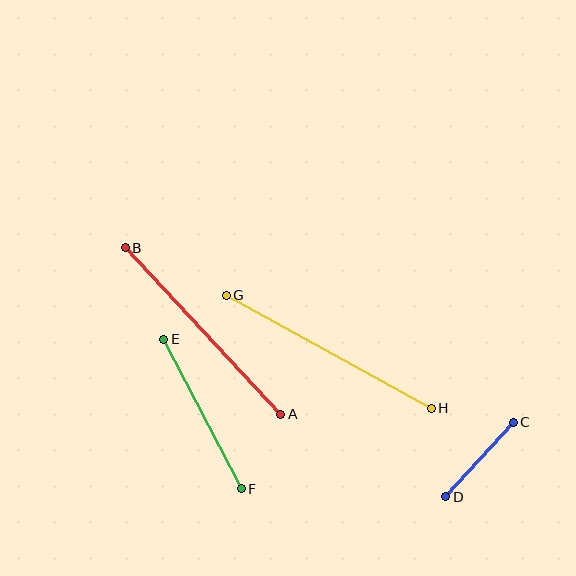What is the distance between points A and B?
The distance is approximately 228 pixels.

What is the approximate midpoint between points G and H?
The midpoint is at approximately (329, 352) pixels.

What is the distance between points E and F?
The distance is approximately 168 pixels.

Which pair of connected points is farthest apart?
Points G and H are farthest apart.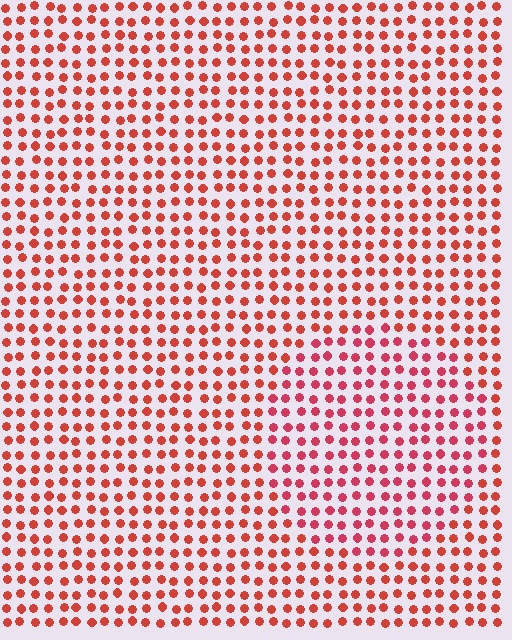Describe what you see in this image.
The image is filled with small red elements in a uniform arrangement. A circle-shaped region is visible where the elements are tinted to a slightly different hue, forming a subtle color boundary.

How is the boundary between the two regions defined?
The boundary is defined purely by a slight shift in hue (about 19 degrees). Spacing, size, and orientation are identical on both sides.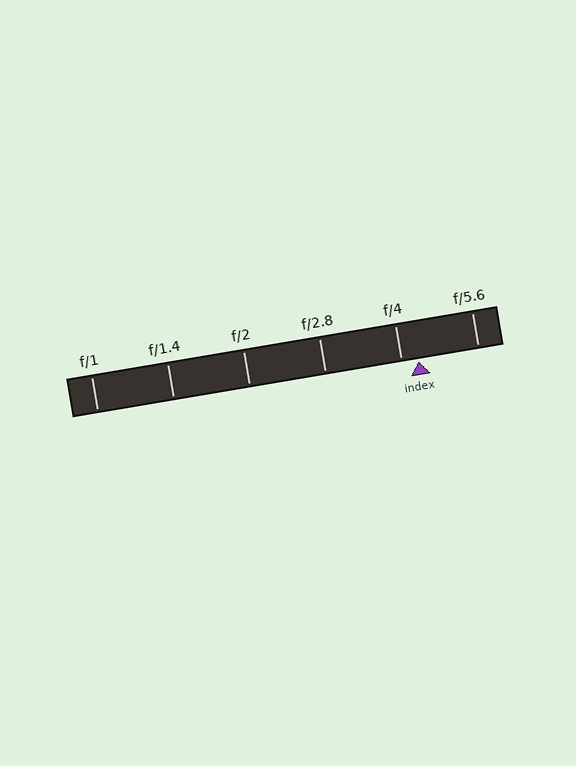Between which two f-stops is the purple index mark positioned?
The index mark is between f/4 and f/5.6.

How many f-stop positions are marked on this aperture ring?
There are 6 f-stop positions marked.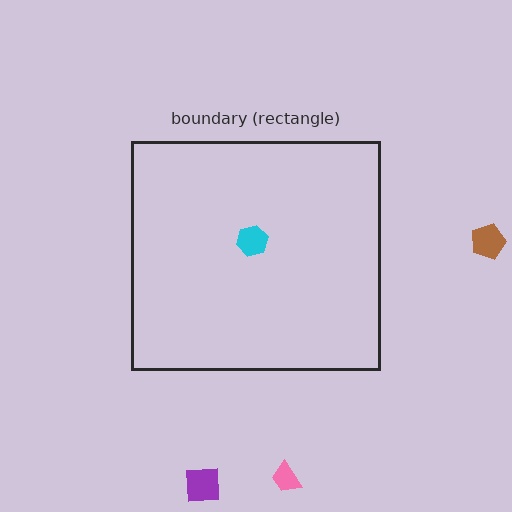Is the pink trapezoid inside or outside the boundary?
Outside.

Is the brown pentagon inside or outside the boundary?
Outside.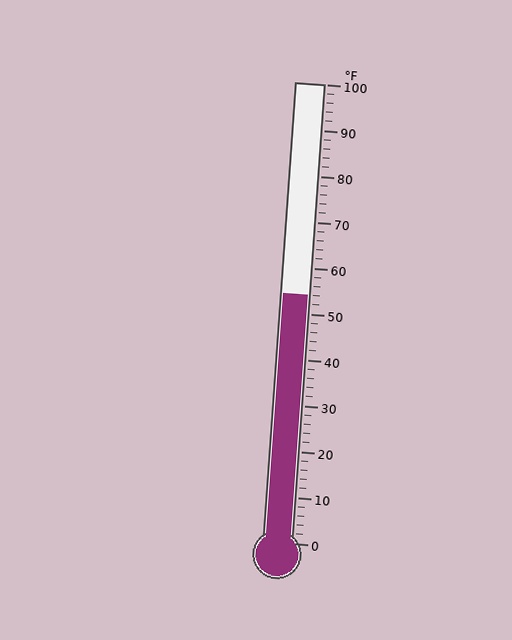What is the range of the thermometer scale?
The thermometer scale ranges from 0°F to 100°F.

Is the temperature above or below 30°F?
The temperature is above 30°F.